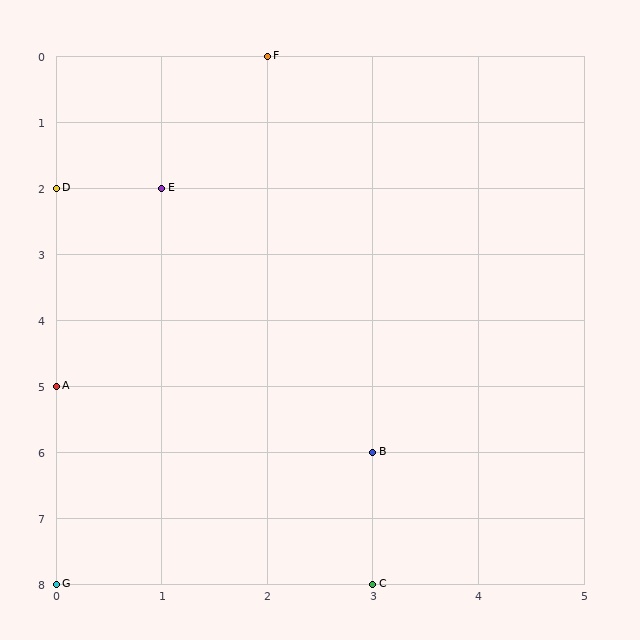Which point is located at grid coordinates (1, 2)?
Point E is at (1, 2).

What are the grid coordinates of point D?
Point D is at grid coordinates (0, 2).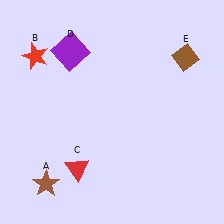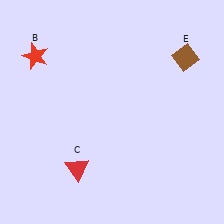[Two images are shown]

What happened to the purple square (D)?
The purple square (D) was removed in Image 2. It was in the top-left area of Image 1.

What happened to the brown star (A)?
The brown star (A) was removed in Image 2. It was in the bottom-left area of Image 1.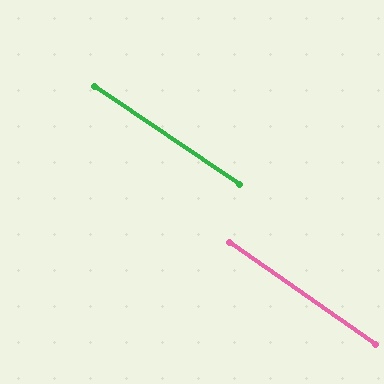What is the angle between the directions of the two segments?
Approximately 1 degree.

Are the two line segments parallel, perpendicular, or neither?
Parallel — their directions differ by only 1.0°.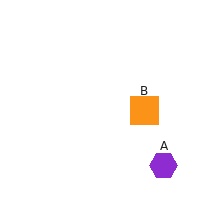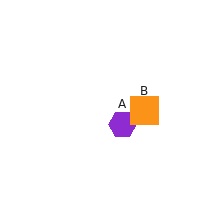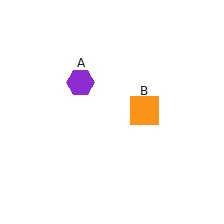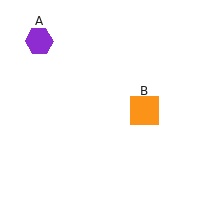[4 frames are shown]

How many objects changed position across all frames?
1 object changed position: purple hexagon (object A).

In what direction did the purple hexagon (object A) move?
The purple hexagon (object A) moved up and to the left.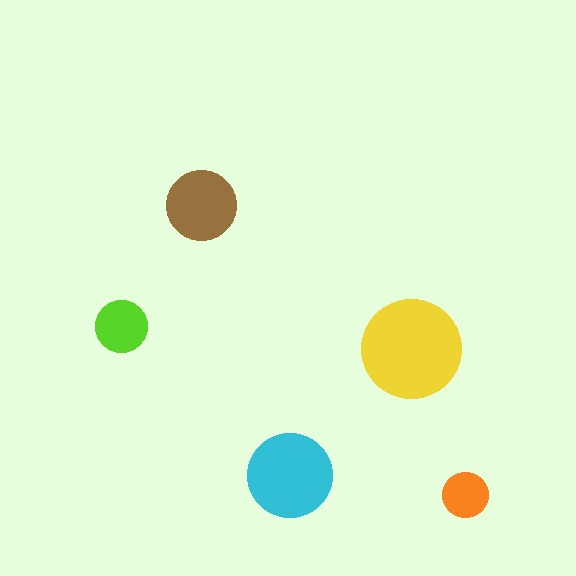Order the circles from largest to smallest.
the yellow one, the cyan one, the brown one, the lime one, the orange one.